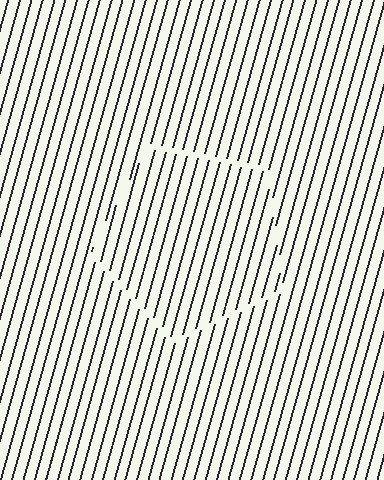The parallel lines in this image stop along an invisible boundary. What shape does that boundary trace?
An illusory pentagon. The interior of the shape contains the same grating, shifted by half a period — the contour is defined by the phase discontinuity where line-ends from the inner and outer gratings abut.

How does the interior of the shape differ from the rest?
The interior of the shape contains the same grating, shifted by half a period — the contour is defined by the phase discontinuity where line-ends from the inner and outer gratings abut.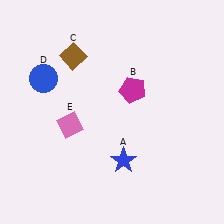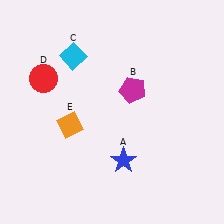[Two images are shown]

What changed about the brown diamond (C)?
In Image 1, C is brown. In Image 2, it changed to cyan.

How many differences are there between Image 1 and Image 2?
There are 3 differences between the two images.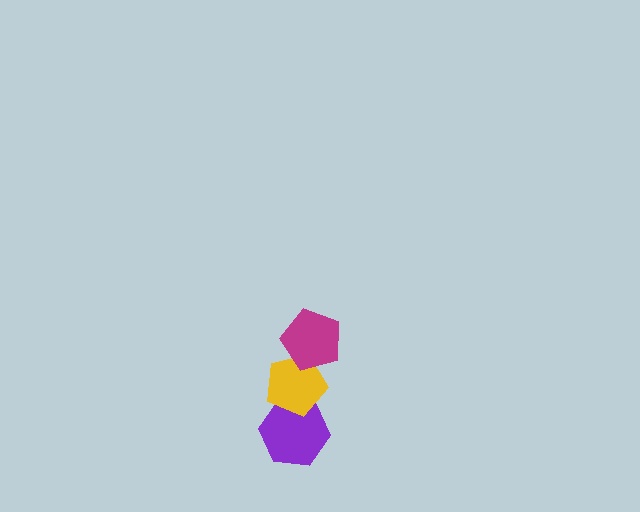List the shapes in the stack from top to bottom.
From top to bottom: the magenta pentagon, the yellow pentagon, the purple hexagon.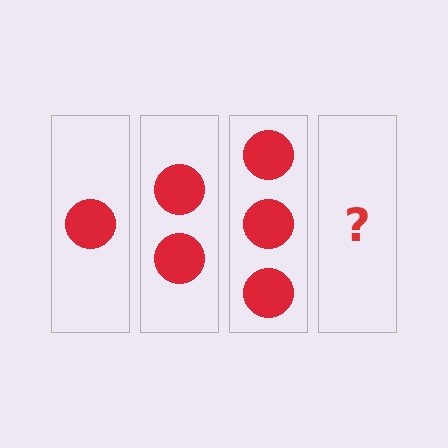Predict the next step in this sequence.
The next step is 4 circles.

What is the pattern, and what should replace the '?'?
The pattern is that each step adds one more circle. The '?' should be 4 circles.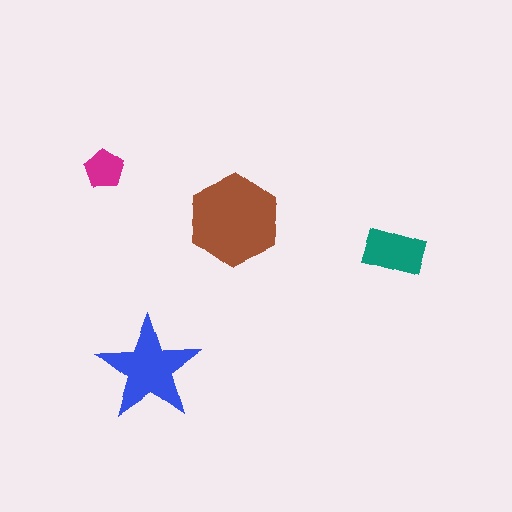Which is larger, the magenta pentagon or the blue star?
The blue star.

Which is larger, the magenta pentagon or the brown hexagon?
The brown hexagon.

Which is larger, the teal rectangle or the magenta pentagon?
The teal rectangle.